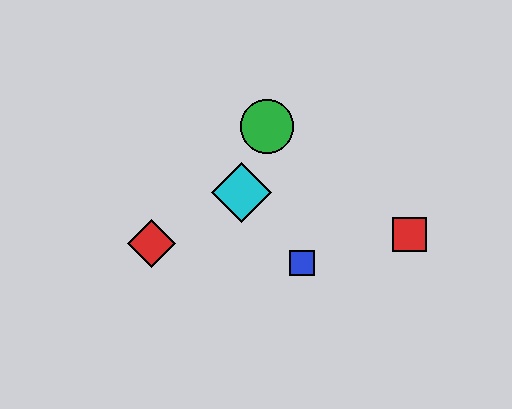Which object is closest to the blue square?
The cyan diamond is closest to the blue square.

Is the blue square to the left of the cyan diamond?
No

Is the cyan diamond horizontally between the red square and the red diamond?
Yes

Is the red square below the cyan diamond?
Yes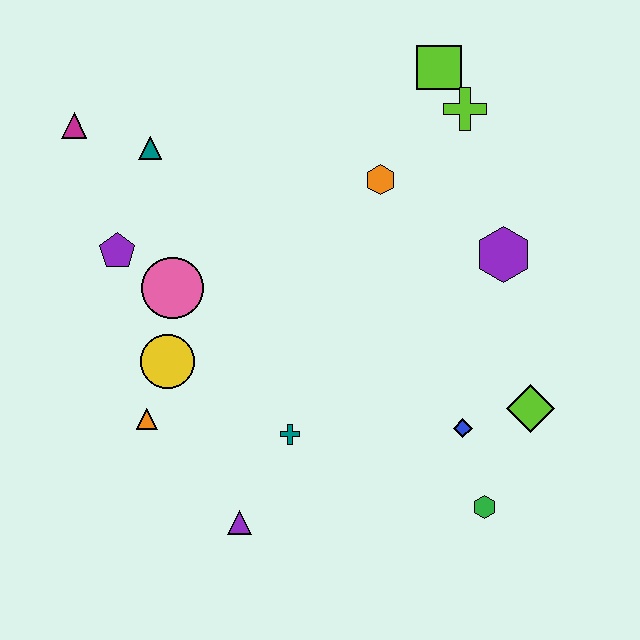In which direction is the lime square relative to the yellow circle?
The lime square is above the yellow circle.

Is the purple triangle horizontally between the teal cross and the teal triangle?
Yes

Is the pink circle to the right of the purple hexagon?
No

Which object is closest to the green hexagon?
The blue diamond is closest to the green hexagon.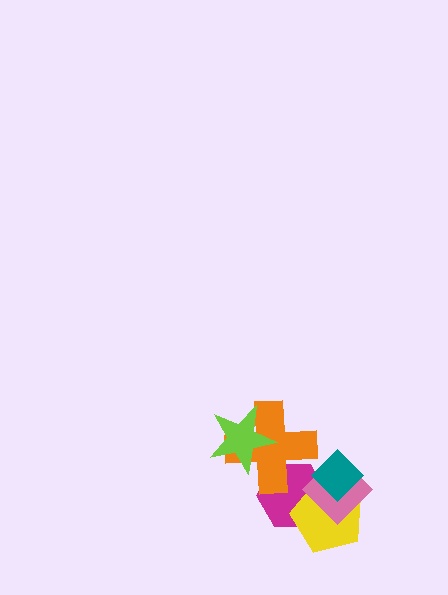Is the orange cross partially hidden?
Yes, it is partially covered by another shape.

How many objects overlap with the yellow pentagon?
3 objects overlap with the yellow pentagon.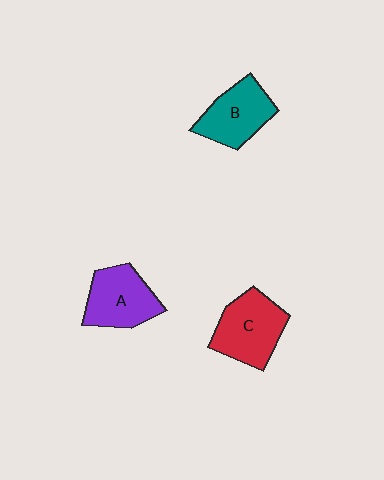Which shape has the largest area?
Shape C (red).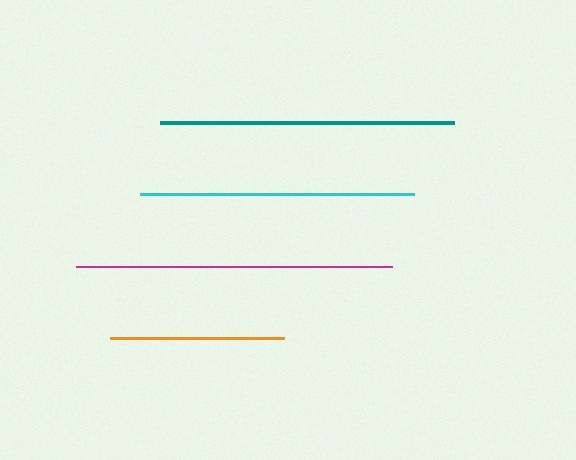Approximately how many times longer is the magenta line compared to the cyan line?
The magenta line is approximately 1.2 times the length of the cyan line.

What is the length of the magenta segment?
The magenta segment is approximately 316 pixels long.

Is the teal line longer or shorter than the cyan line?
The teal line is longer than the cyan line.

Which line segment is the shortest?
The orange line is the shortest at approximately 174 pixels.